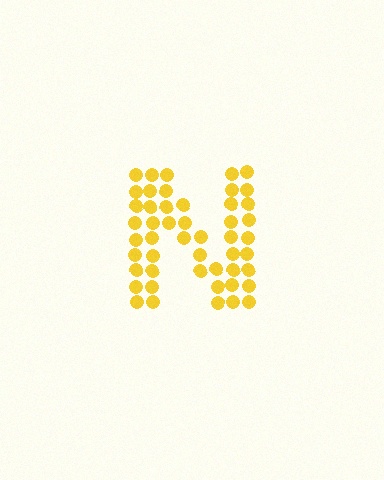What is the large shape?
The large shape is the letter N.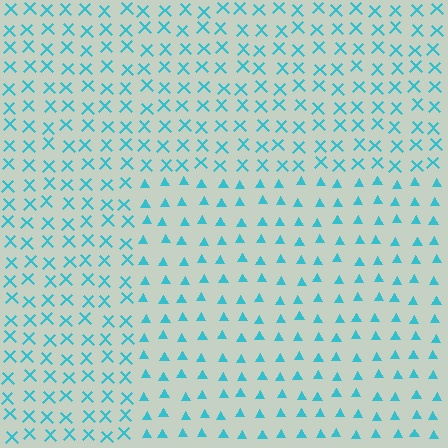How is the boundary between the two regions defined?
The boundary is defined by a change in element shape: triangles inside vs. X marks outside. All elements share the same color and spacing.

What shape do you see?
I see a rectangle.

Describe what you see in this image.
The image is filled with small cyan elements arranged in a uniform grid. A rectangle-shaped region contains triangles, while the surrounding area contains X marks. The boundary is defined purely by the change in element shape.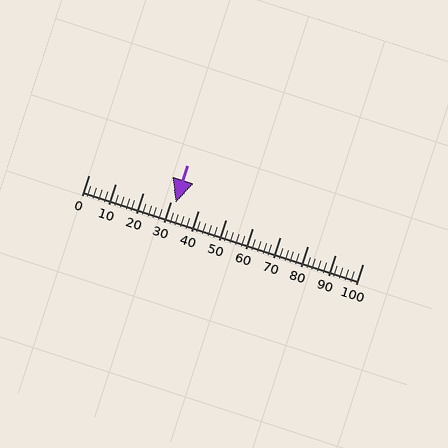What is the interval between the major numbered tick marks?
The major tick marks are spaced 10 units apart.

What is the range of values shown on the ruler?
The ruler shows values from 0 to 100.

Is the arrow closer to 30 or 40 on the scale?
The arrow is closer to 30.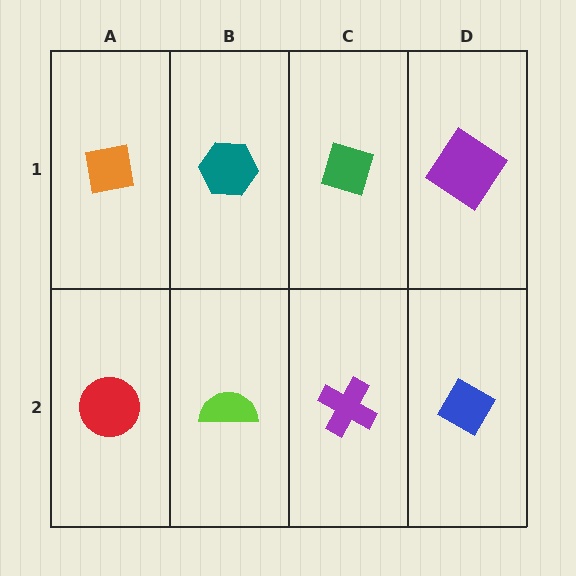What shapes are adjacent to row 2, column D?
A purple diamond (row 1, column D), a purple cross (row 2, column C).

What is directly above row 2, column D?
A purple diamond.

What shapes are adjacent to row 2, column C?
A green diamond (row 1, column C), a lime semicircle (row 2, column B), a blue diamond (row 2, column D).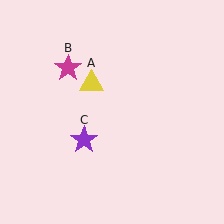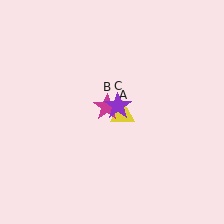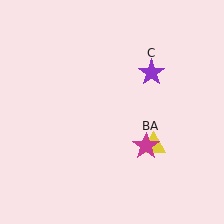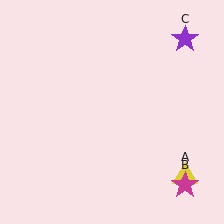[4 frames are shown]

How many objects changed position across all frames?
3 objects changed position: yellow triangle (object A), magenta star (object B), purple star (object C).